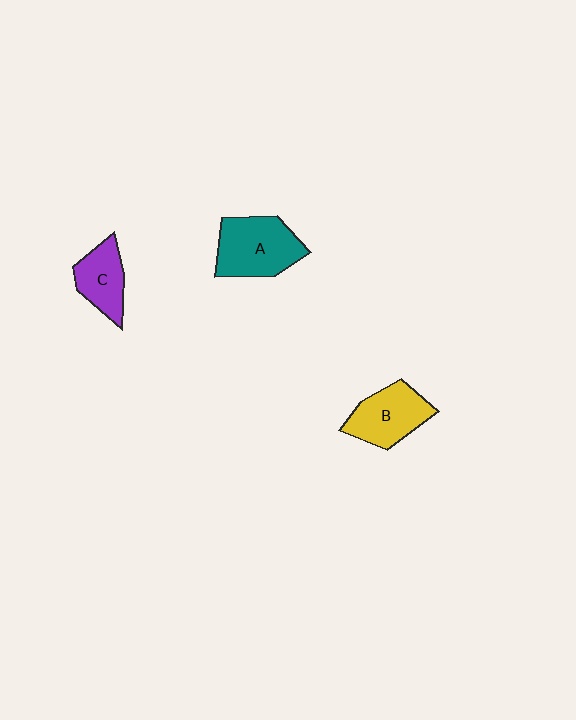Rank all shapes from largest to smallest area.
From largest to smallest: A (teal), B (yellow), C (purple).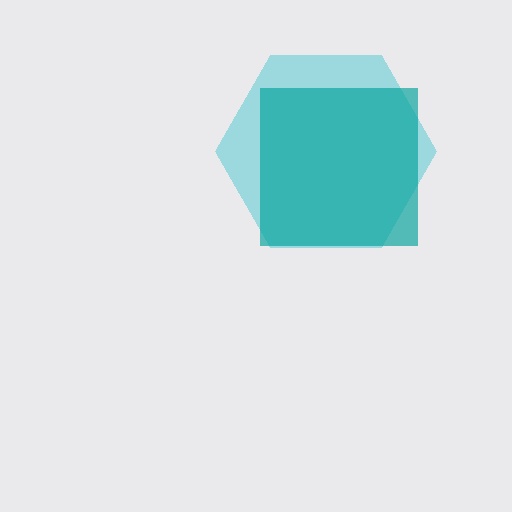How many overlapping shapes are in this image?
There are 2 overlapping shapes in the image.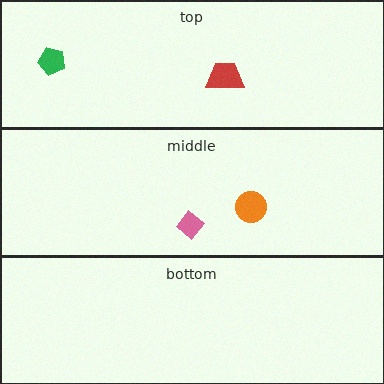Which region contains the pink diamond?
The middle region.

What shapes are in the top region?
The red trapezoid, the green pentagon.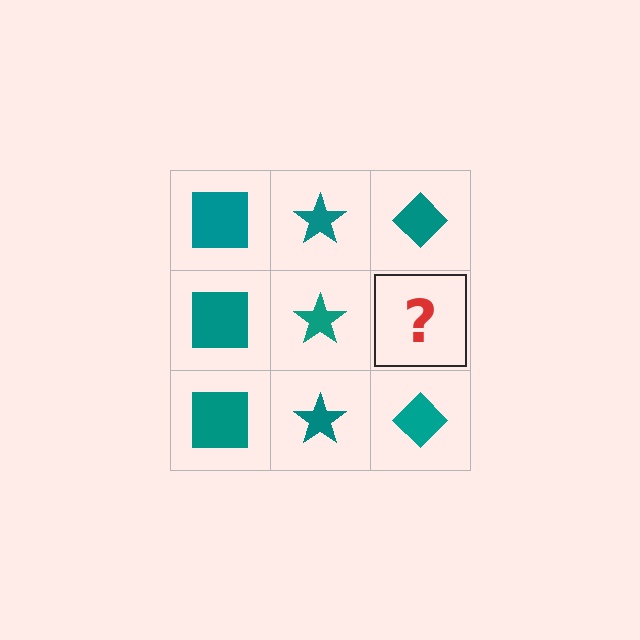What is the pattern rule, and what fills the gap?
The rule is that each column has a consistent shape. The gap should be filled with a teal diamond.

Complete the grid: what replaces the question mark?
The question mark should be replaced with a teal diamond.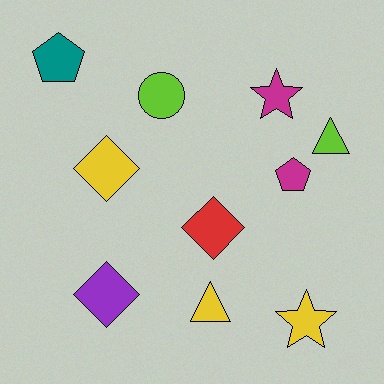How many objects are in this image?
There are 10 objects.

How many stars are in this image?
There are 2 stars.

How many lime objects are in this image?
There are 2 lime objects.